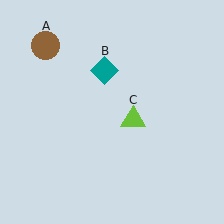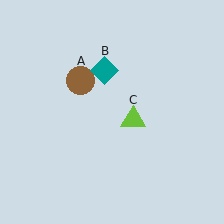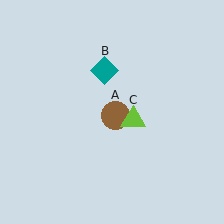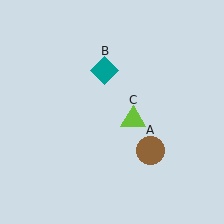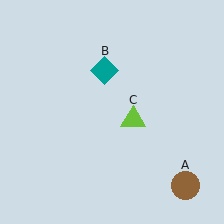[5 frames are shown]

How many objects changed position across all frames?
1 object changed position: brown circle (object A).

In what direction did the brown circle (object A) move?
The brown circle (object A) moved down and to the right.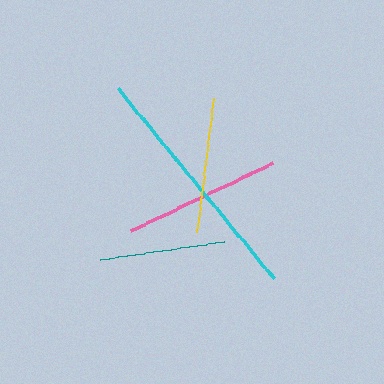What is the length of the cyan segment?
The cyan segment is approximately 246 pixels long.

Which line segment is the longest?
The cyan line is the longest at approximately 246 pixels.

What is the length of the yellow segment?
The yellow segment is approximately 135 pixels long.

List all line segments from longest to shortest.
From longest to shortest: cyan, pink, yellow, teal.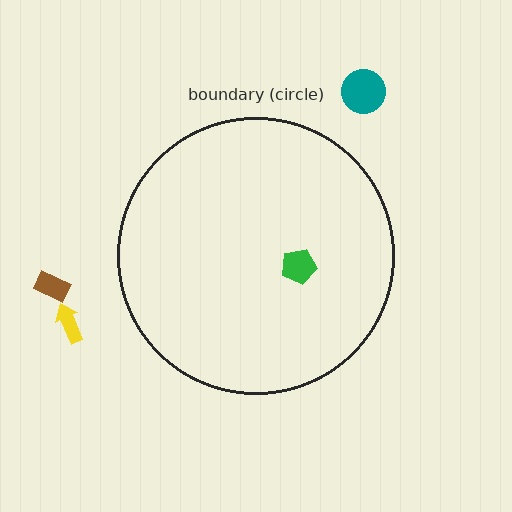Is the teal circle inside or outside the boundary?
Outside.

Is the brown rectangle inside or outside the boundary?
Outside.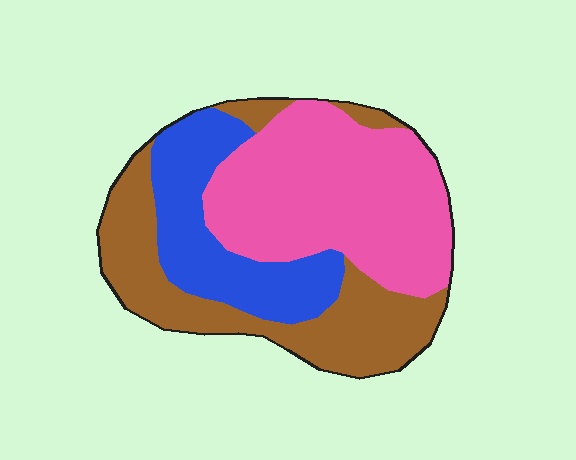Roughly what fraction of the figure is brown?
Brown covers 33% of the figure.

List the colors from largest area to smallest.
From largest to smallest: pink, brown, blue.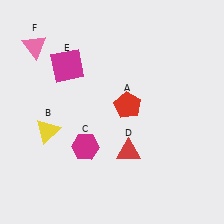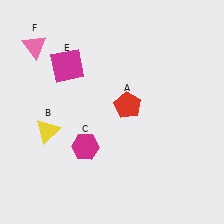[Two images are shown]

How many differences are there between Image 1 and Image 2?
There is 1 difference between the two images.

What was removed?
The red triangle (D) was removed in Image 2.